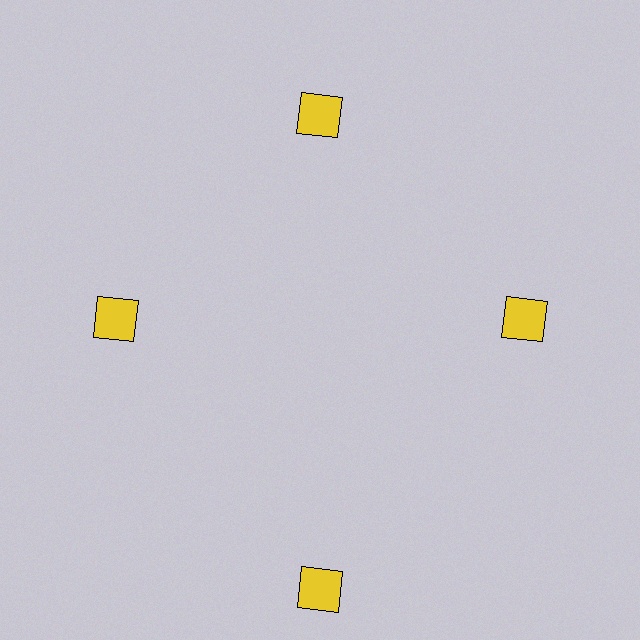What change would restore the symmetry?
The symmetry would be restored by moving it inward, back onto the ring so that all 4 squares sit at equal angles and equal distance from the center.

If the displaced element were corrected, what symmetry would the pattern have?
It would have 4-fold rotational symmetry — the pattern would map onto itself every 90 degrees.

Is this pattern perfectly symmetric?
No. The 4 yellow squares are arranged in a ring, but one element near the 6 o'clock position is pushed outward from the center, breaking the 4-fold rotational symmetry.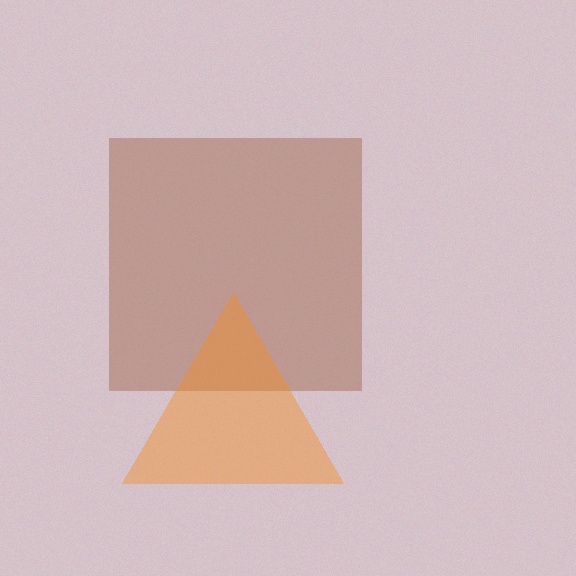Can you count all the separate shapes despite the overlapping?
Yes, there are 2 separate shapes.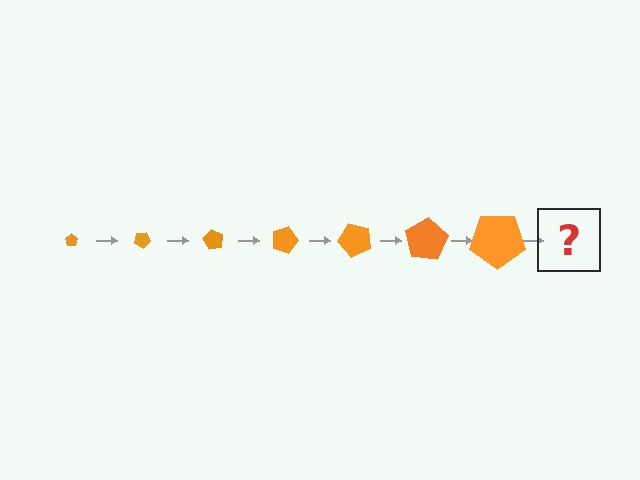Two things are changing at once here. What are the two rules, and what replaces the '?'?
The two rules are that the pentagon grows larger each step and it rotates 30 degrees each step. The '?' should be a pentagon, larger than the previous one and rotated 210 degrees from the start.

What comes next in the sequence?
The next element should be a pentagon, larger than the previous one and rotated 210 degrees from the start.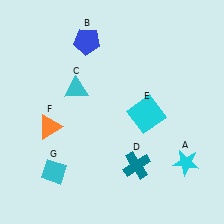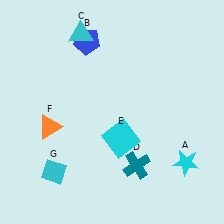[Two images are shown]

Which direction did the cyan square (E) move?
The cyan square (E) moved left.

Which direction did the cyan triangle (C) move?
The cyan triangle (C) moved up.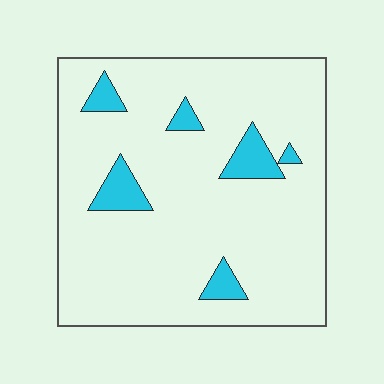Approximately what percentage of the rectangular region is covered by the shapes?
Approximately 10%.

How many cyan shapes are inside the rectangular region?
6.